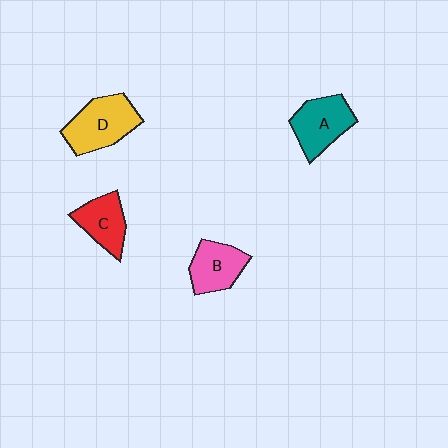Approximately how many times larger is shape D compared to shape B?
Approximately 1.3 times.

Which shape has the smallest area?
Shape C (red).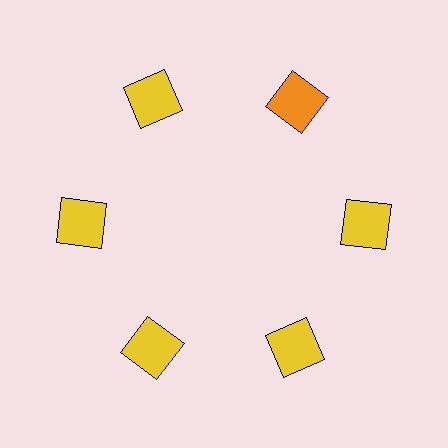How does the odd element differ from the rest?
It has a different color: orange instead of yellow.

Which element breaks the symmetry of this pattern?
The orange square at roughly the 1 o'clock position breaks the symmetry. All other shapes are yellow squares.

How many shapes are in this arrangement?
There are 6 shapes arranged in a ring pattern.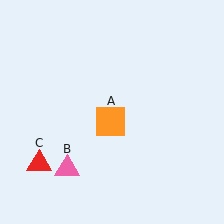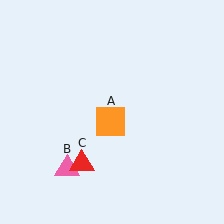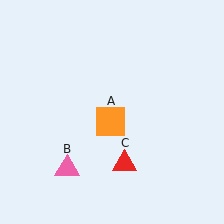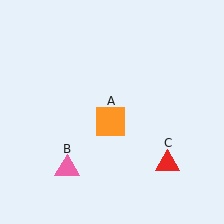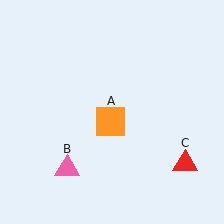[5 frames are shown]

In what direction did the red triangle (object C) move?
The red triangle (object C) moved right.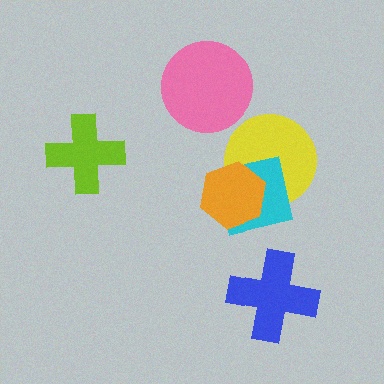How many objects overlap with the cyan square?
2 objects overlap with the cyan square.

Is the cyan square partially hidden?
Yes, it is partially covered by another shape.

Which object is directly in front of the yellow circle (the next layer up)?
The cyan square is directly in front of the yellow circle.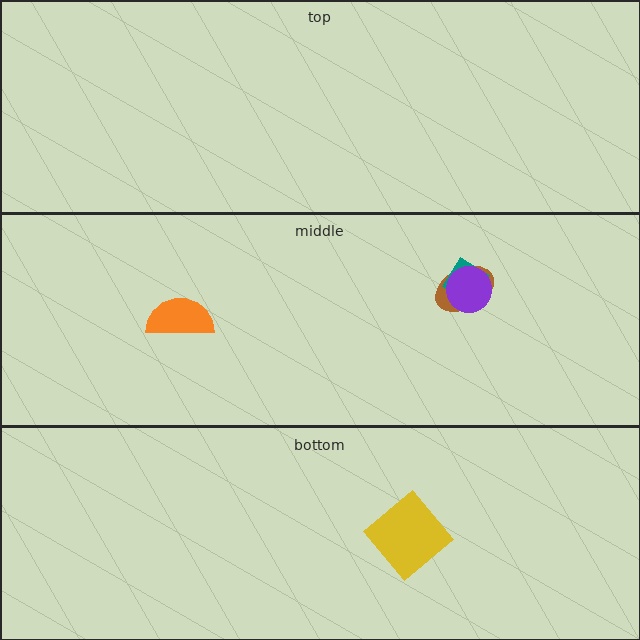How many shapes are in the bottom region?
1.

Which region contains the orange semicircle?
The middle region.